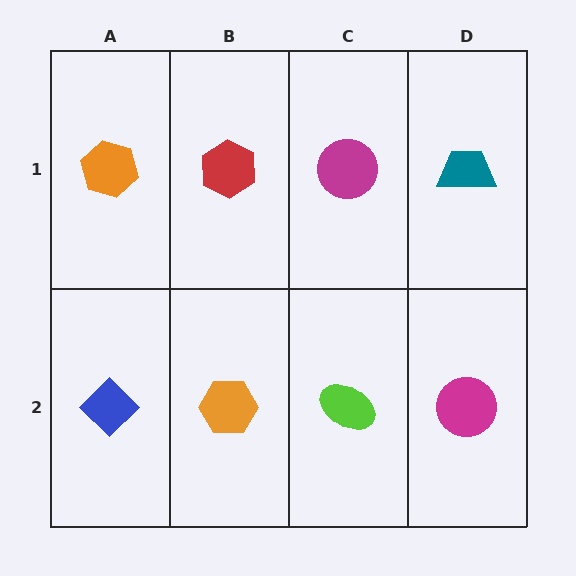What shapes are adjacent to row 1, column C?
A lime ellipse (row 2, column C), a red hexagon (row 1, column B), a teal trapezoid (row 1, column D).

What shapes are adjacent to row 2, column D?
A teal trapezoid (row 1, column D), a lime ellipse (row 2, column C).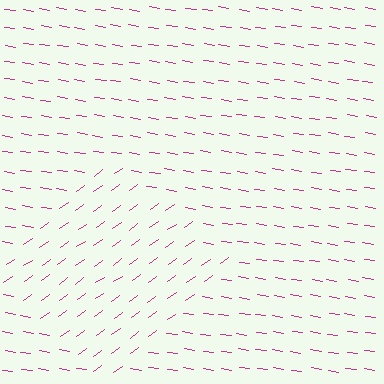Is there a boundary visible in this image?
Yes, there is a texture boundary formed by a change in line orientation.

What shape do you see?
I see a diamond.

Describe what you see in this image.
The image is filled with small magenta line segments. A diamond region in the image has lines oriented differently from the surrounding lines, creating a visible texture boundary.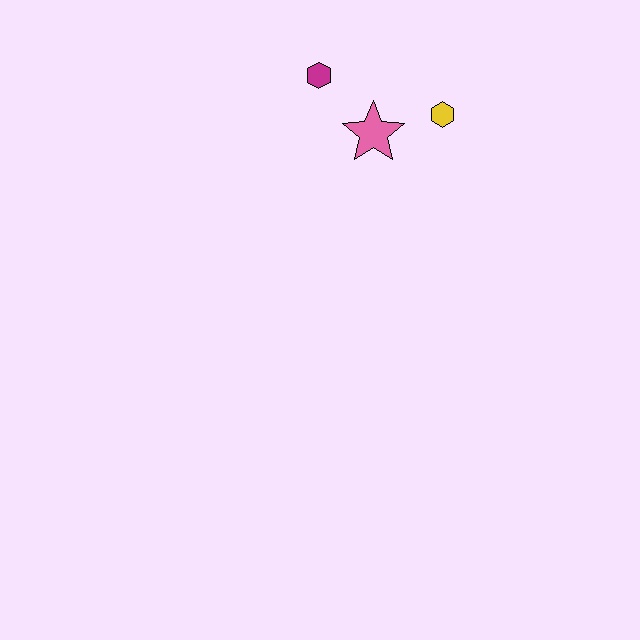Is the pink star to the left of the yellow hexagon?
Yes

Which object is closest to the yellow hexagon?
The pink star is closest to the yellow hexagon.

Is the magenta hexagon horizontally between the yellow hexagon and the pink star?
No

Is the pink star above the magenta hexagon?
No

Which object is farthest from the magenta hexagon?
The yellow hexagon is farthest from the magenta hexagon.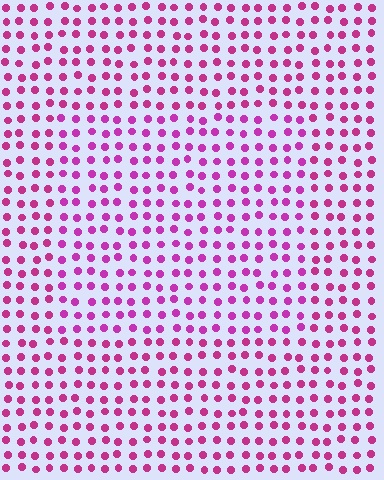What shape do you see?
I see a rectangle.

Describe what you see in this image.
The image is filled with small magenta elements in a uniform arrangement. A rectangle-shaped region is visible where the elements are tinted to a slightly different hue, forming a subtle color boundary.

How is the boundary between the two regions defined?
The boundary is defined purely by a slight shift in hue (about 17 degrees). Spacing, size, and orientation are identical on both sides.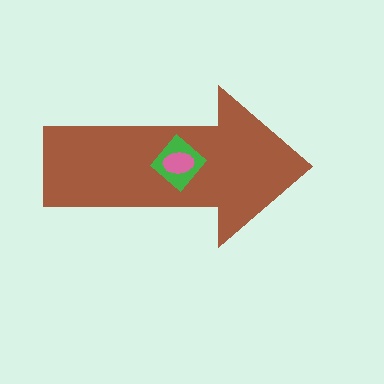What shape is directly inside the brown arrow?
The green diamond.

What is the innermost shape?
The pink ellipse.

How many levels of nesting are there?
3.